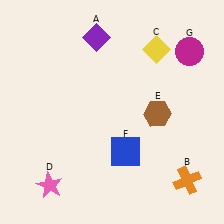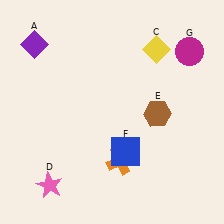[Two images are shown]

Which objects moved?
The objects that moved are: the purple diamond (A), the orange cross (B).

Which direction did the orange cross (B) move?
The orange cross (B) moved left.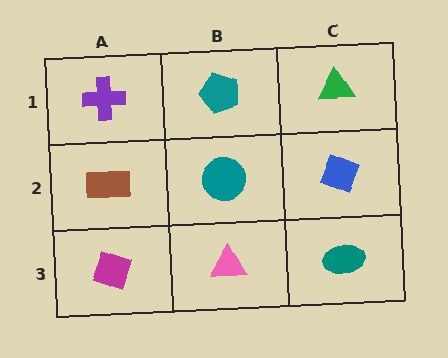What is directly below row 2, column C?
A teal ellipse.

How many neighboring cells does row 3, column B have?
3.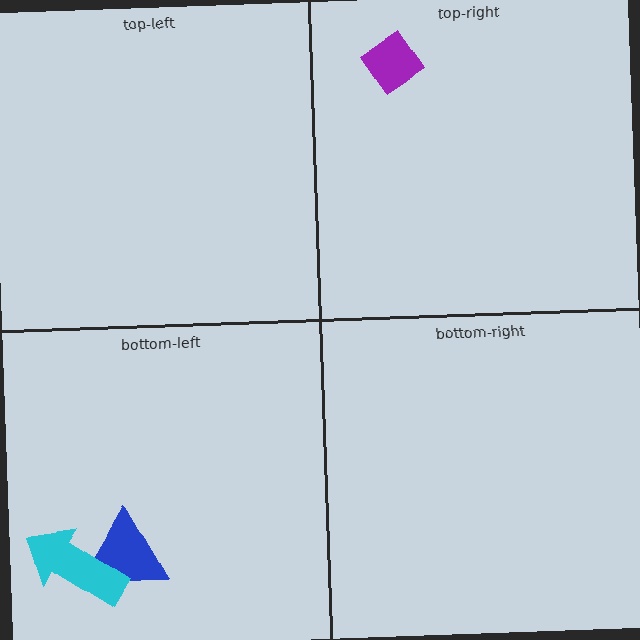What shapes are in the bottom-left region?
The blue triangle, the cyan arrow.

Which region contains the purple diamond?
The top-right region.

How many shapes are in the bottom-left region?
2.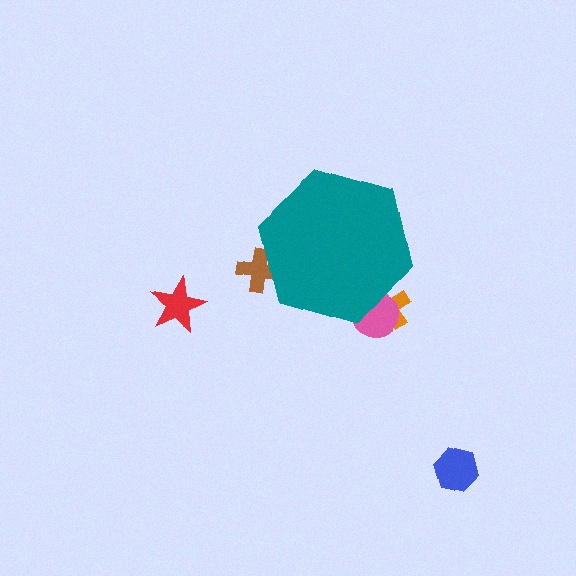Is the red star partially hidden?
No, the red star is fully visible.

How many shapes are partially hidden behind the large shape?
3 shapes are partially hidden.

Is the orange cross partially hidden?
Yes, the orange cross is partially hidden behind the teal hexagon.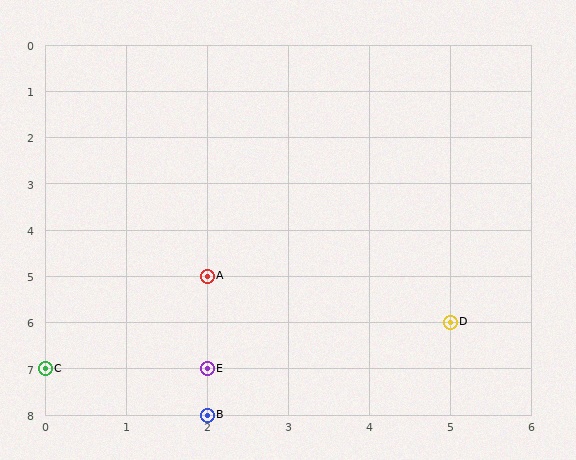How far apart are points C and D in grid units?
Points C and D are 5 columns and 1 row apart (about 5.1 grid units diagonally).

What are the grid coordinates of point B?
Point B is at grid coordinates (2, 8).